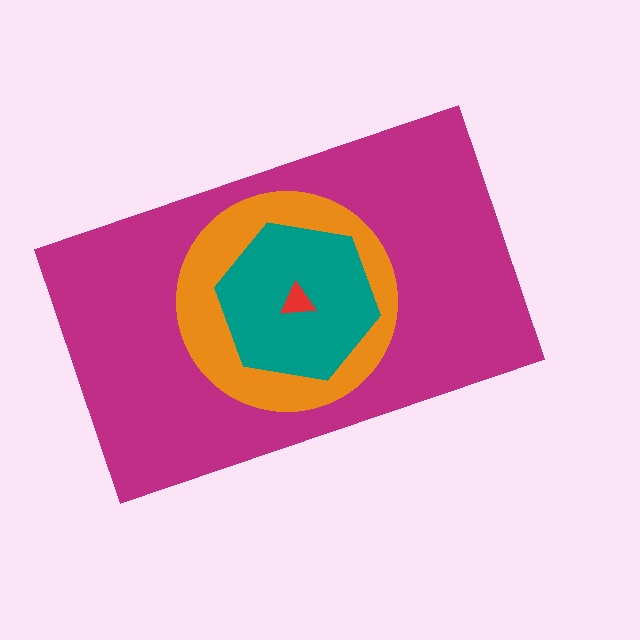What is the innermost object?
The red triangle.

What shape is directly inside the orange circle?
The teal hexagon.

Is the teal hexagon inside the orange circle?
Yes.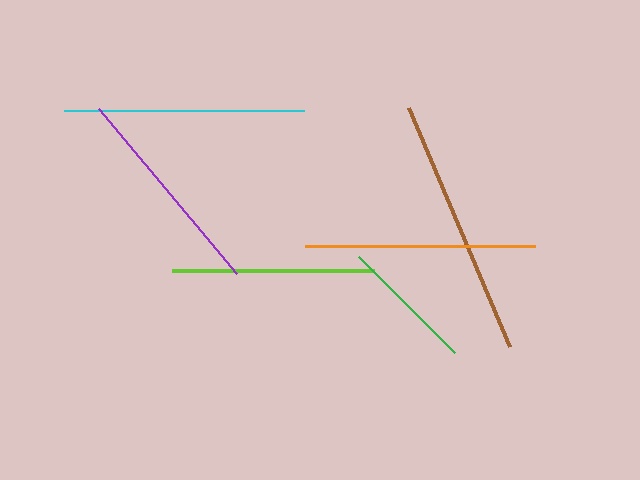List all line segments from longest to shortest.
From longest to shortest: brown, cyan, orange, purple, lime, green.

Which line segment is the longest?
The brown line is the longest at approximately 260 pixels.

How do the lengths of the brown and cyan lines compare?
The brown and cyan lines are approximately the same length.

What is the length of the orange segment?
The orange segment is approximately 230 pixels long.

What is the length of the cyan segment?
The cyan segment is approximately 240 pixels long.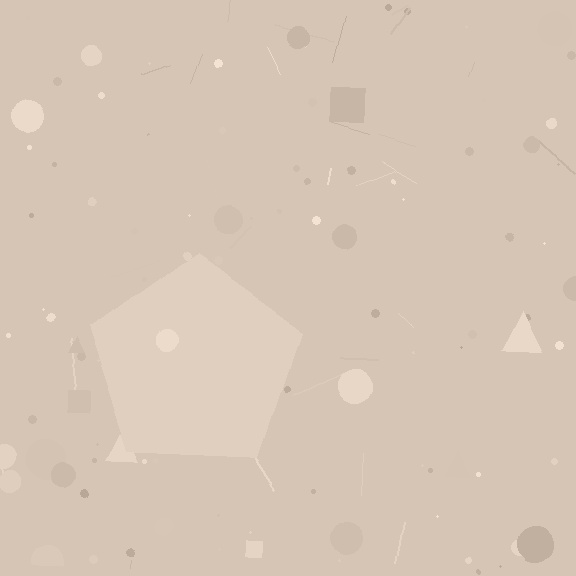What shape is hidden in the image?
A pentagon is hidden in the image.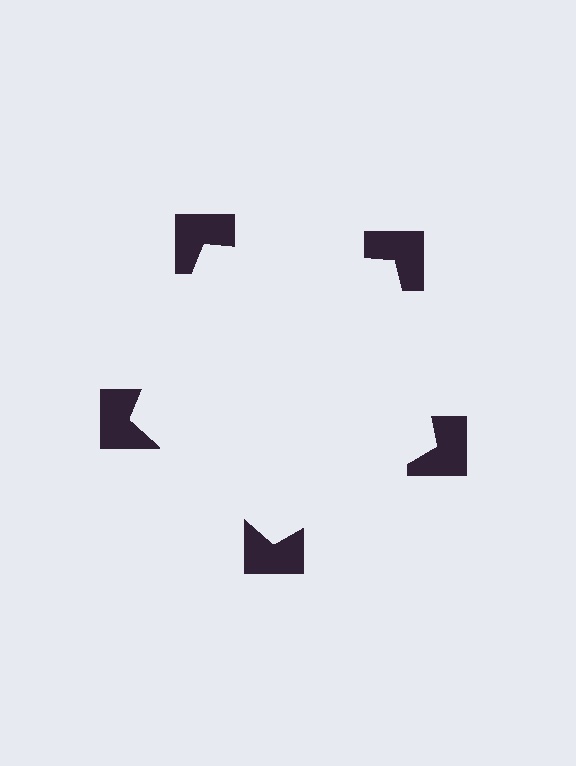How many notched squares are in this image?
There are 5 — one at each vertex of the illusory pentagon.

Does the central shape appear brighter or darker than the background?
It typically appears slightly brighter than the background, even though no actual brightness change is drawn.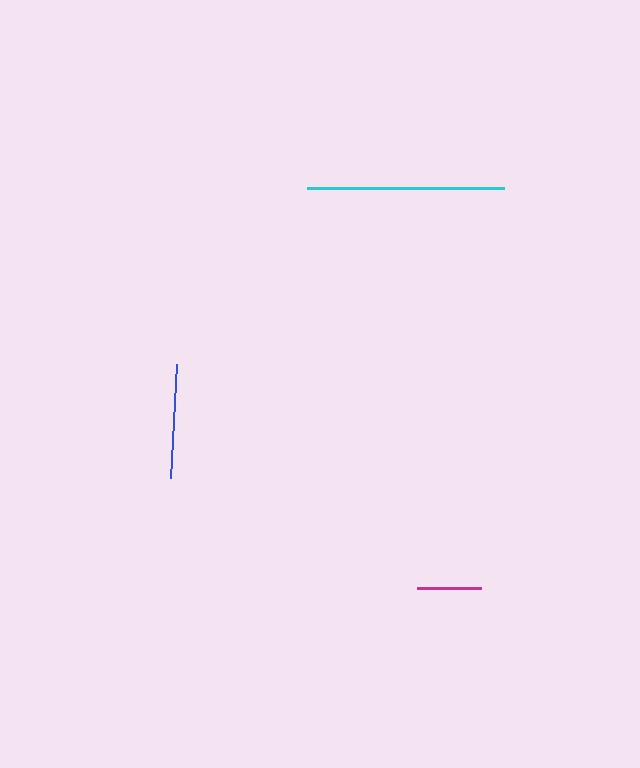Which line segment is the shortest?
The magenta line is the shortest at approximately 64 pixels.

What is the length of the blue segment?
The blue segment is approximately 114 pixels long.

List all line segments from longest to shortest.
From longest to shortest: cyan, blue, magenta.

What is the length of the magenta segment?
The magenta segment is approximately 64 pixels long.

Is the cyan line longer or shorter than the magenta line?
The cyan line is longer than the magenta line.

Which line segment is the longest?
The cyan line is the longest at approximately 197 pixels.